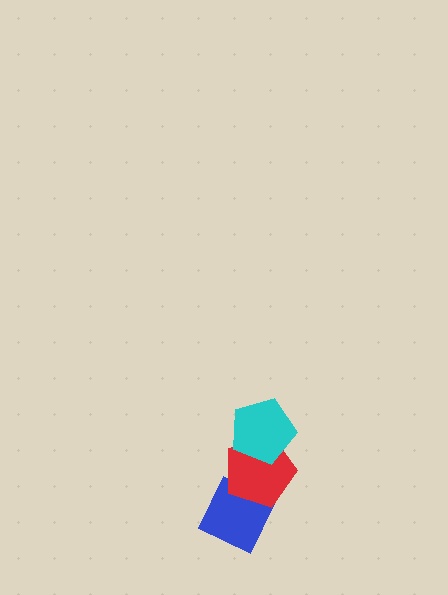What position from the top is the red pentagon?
The red pentagon is 2nd from the top.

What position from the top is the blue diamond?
The blue diamond is 3rd from the top.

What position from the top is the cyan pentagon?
The cyan pentagon is 1st from the top.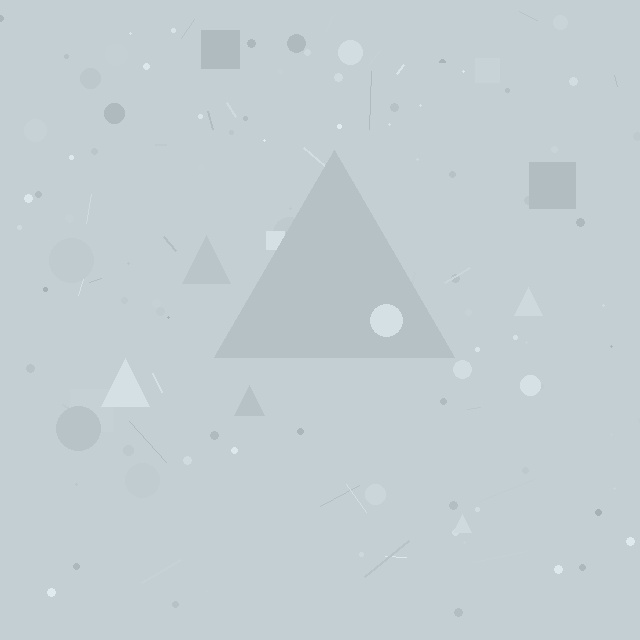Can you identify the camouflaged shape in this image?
The camouflaged shape is a triangle.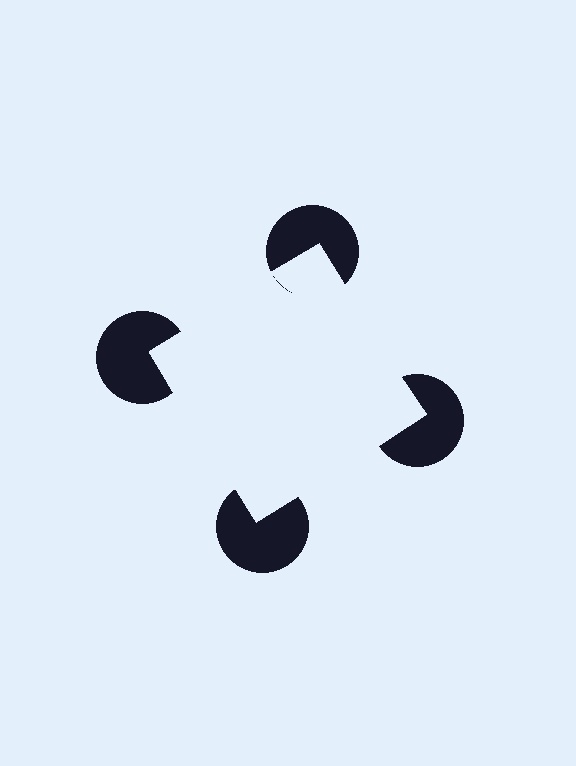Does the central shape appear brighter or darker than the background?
It typically appears slightly brighter than the background, even though no actual brightness change is drawn.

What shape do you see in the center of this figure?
An illusory square — its edges are inferred from the aligned wedge cuts in the pac-man discs, not physically drawn.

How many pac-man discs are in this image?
There are 4 — one at each vertex of the illusory square.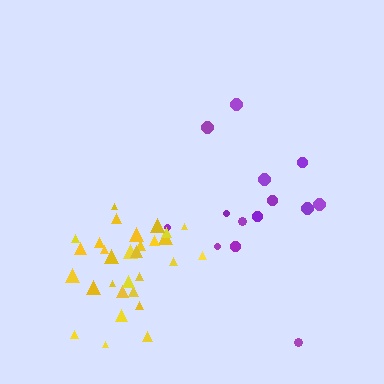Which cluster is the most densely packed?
Yellow.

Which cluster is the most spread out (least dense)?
Purple.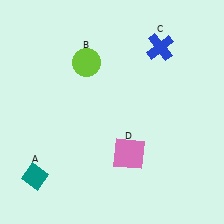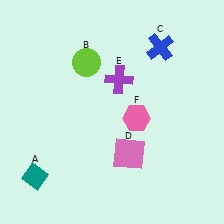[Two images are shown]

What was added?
A purple cross (E), a pink hexagon (F) were added in Image 2.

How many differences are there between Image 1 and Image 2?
There are 2 differences between the two images.